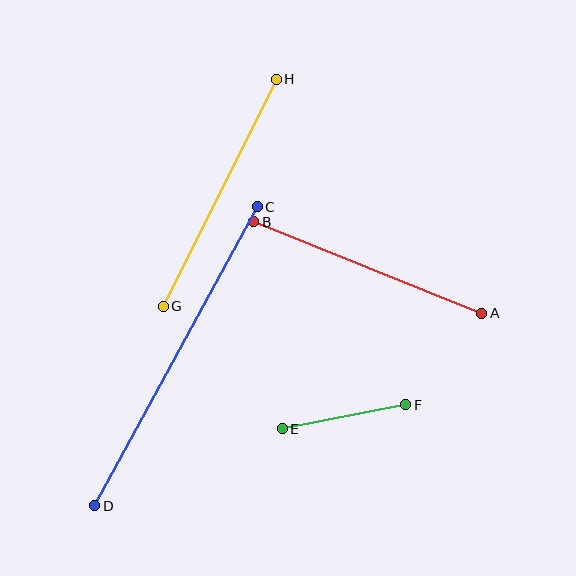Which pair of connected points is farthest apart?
Points C and D are farthest apart.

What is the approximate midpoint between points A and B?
The midpoint is at approximately (368, 268) pixels.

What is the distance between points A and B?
The distance is approximately 246 pixels.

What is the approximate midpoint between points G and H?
The midpoint is at approximately (220, 193) pixels.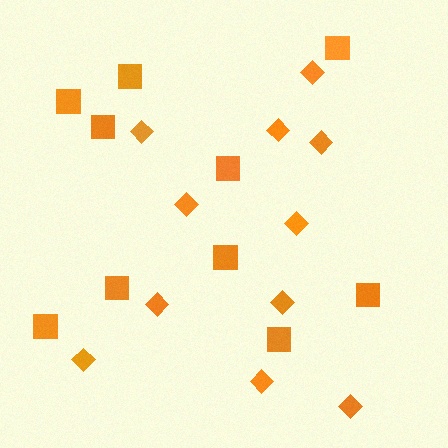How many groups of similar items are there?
There are 2 groups: one group of diamonds (11) and one group of squares (10).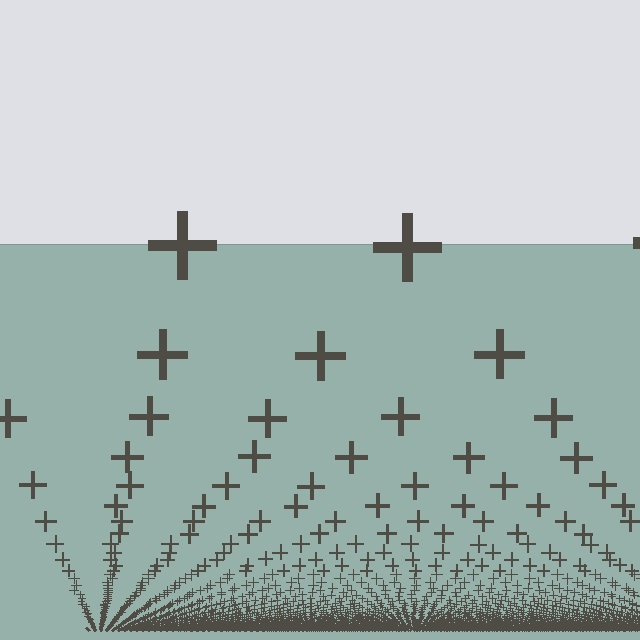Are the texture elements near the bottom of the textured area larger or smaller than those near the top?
Smaller. The gradient is inverted — elements near the bottom are smaller and denser.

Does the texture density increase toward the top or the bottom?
Density increases toward the bottom.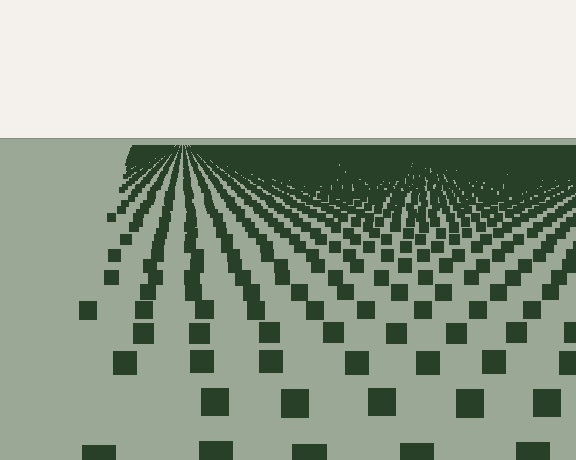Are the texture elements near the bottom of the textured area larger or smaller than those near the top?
Larger. Near the bottom, elements are closer to the viewer and appear at a bigger on-screen size.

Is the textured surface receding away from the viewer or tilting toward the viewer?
The surface is receding away from the viewer. Texture elements get smaller and denser toward the top.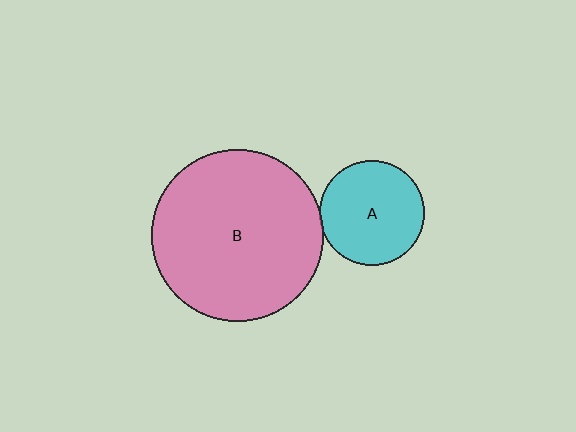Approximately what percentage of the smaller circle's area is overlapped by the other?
Approximately 5%.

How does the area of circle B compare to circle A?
Approximately 2.7 times.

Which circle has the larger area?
Circle B (pink).